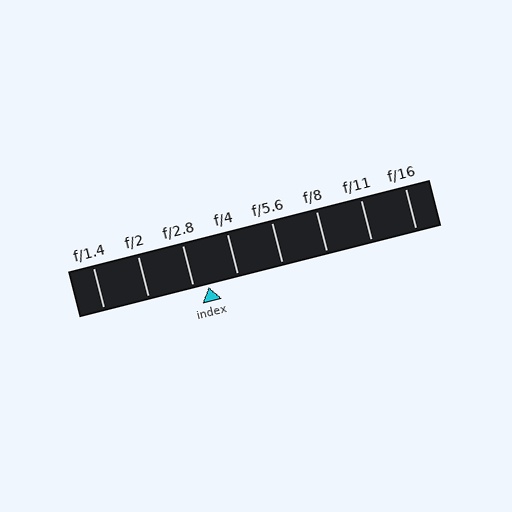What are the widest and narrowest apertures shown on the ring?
The widest aperture shown is f/1.4 and the narrowest is f/16.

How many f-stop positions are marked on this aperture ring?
There are 8 f-stop positions marked.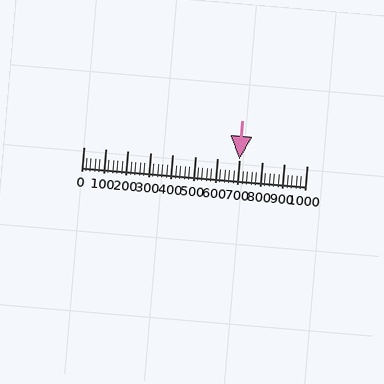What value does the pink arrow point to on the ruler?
The pink arrow points to approximately 700.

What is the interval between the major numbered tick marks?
The major tick marks are spaced 100 units apart.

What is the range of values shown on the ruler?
The ruler shows values from 0 to 1000.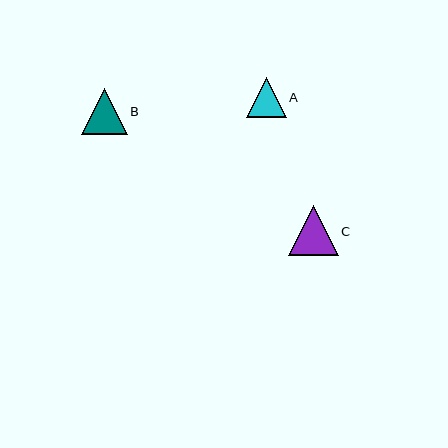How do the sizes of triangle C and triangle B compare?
Triangle C and triangle B are approximately the same size.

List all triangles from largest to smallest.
From largest to smallest: C, B, A.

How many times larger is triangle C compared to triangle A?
Triangle C is approximately 1.2 times the size of triangle A.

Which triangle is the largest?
Triangle C is the largest with a size of approximately 50 pixels.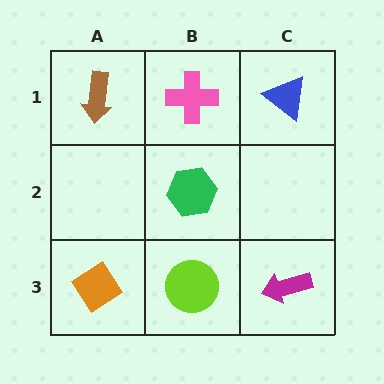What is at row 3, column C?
A magenta arrow.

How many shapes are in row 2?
1 shape.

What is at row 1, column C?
A blue triangle.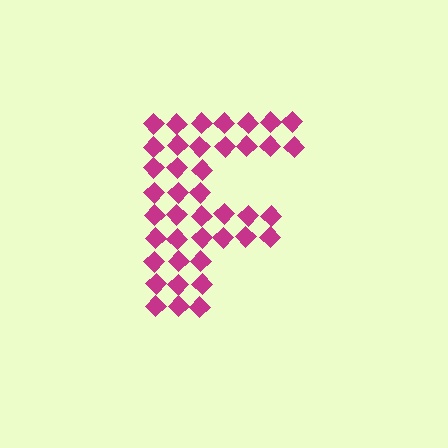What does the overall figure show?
The overall figure shows the letter F.